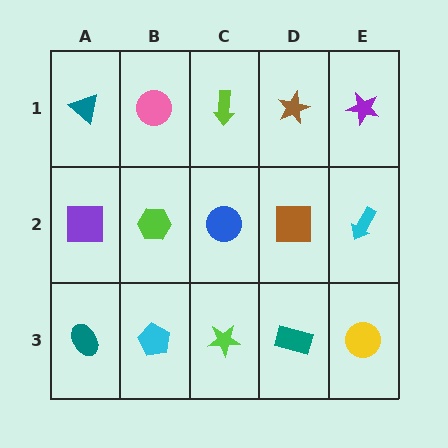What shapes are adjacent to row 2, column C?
A lime arrow (row 1, column C), a lime star (row 3, column C), a lime hexagon (row 2, column B), a brown square (row 2, column D).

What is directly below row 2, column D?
A teal rectangle.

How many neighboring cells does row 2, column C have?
4.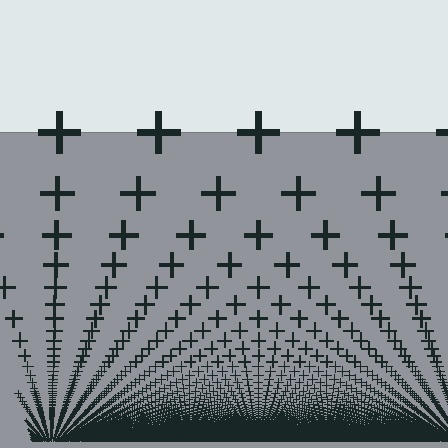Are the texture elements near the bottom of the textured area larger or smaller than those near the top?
Smaller. The gradient is inverted — elements near the bottom are smaller and denser.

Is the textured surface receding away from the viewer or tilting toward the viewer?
The surface appears to tilt toward the viewer. Texture elements get larger and sparser toward the top.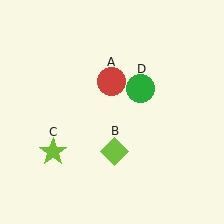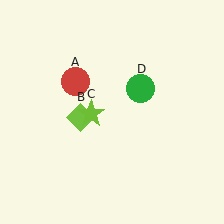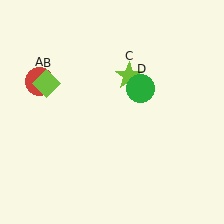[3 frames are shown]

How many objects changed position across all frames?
3 objects changed position: red circle (object A), lime diamond (object B), lime star (object C).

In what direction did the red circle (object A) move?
The red circle (object A) moved left.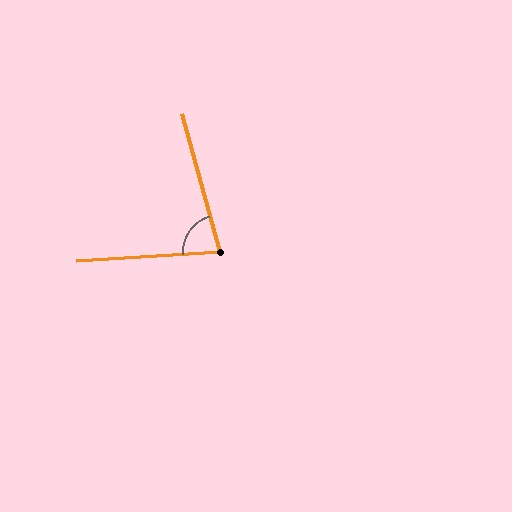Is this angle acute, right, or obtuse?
It is acute.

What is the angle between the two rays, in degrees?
Approximately 78 degrees.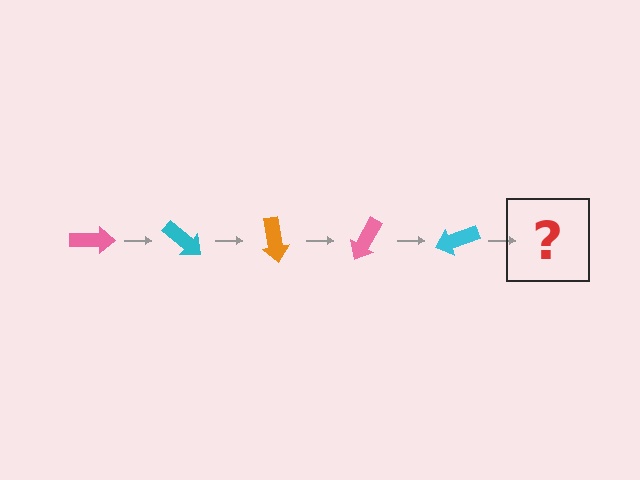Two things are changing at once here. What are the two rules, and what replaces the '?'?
The two rules are that it rotates 40 degrees each step and the color cycles through pink, cyan, and orange. The '?' should be an orange arrow, rotated 200 degrees from the start.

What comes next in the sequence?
The next element should be an orange arrow, rotated 200 degrees from the start.